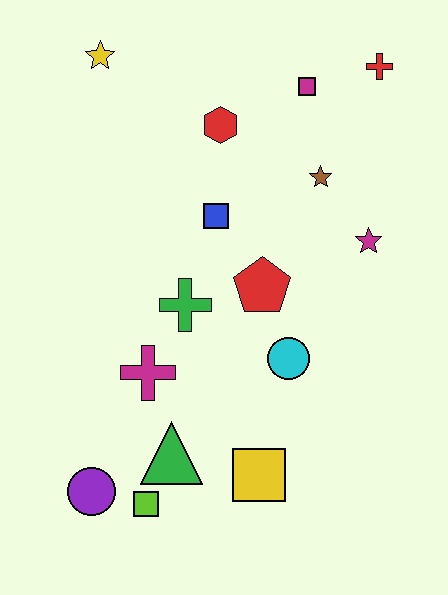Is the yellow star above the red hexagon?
Yes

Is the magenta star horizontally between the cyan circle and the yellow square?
No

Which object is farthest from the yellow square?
The yellow star is farthest from the yellow square.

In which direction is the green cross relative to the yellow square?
The green cross is above the yellow square.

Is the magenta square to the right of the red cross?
No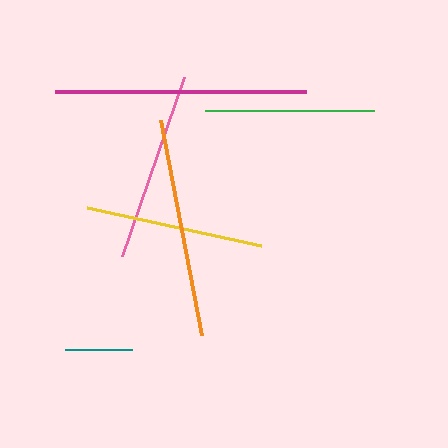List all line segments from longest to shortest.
From longest to shortest: magenta, orange, pink, yellow, green, teal.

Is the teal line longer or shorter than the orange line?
The orange line is longer than the teal line.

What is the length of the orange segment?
The orange segment is approximately 218 pixels long.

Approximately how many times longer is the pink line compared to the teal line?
The pink line is approximately 2.8 times the length of the teal line.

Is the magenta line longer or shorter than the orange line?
The magenta line is longer than the orange line.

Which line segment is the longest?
The magenta line is the longest at approximately 251 pixels.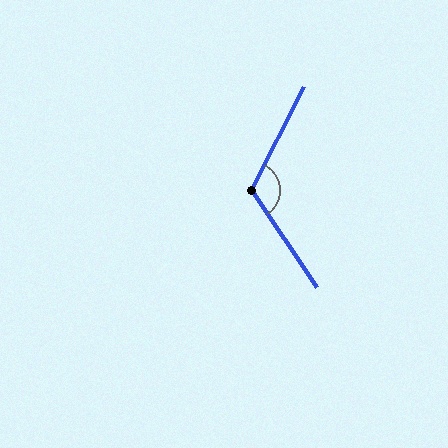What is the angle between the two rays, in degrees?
Approximately 119 degrees.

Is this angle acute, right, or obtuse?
It is obtuse.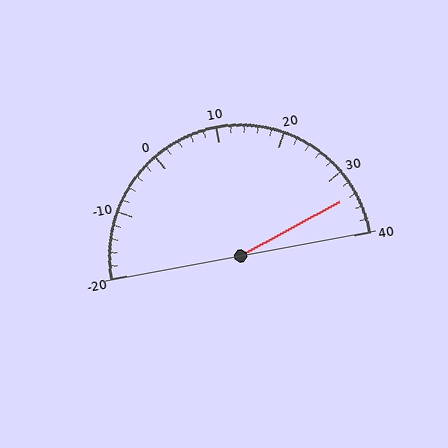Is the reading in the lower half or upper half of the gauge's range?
The reading is in the upper half of the range (-20 to 40).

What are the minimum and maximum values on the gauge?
The gauge ranges from -20 to 40.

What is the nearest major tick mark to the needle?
The nearest major tick mark is 30.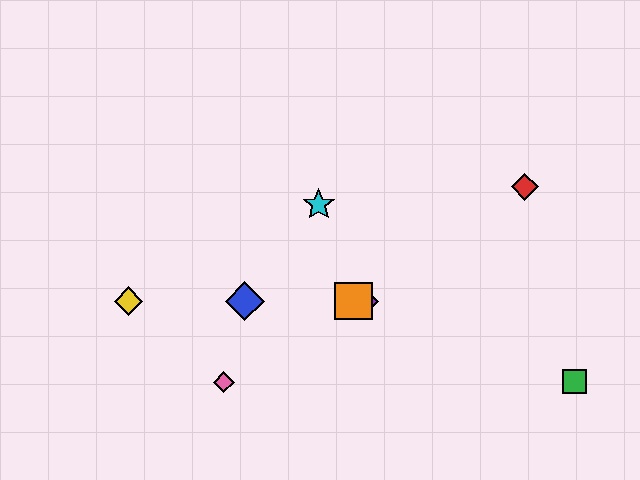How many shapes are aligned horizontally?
4 shapes (the blue diamond, the yellow diamond, the purple diamond, the orange square) are aligned horizontally.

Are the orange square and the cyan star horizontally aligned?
No, the orange square is at y≈301 and the cyan star is at y≈205.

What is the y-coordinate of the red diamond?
The red diamond is at y≈187.